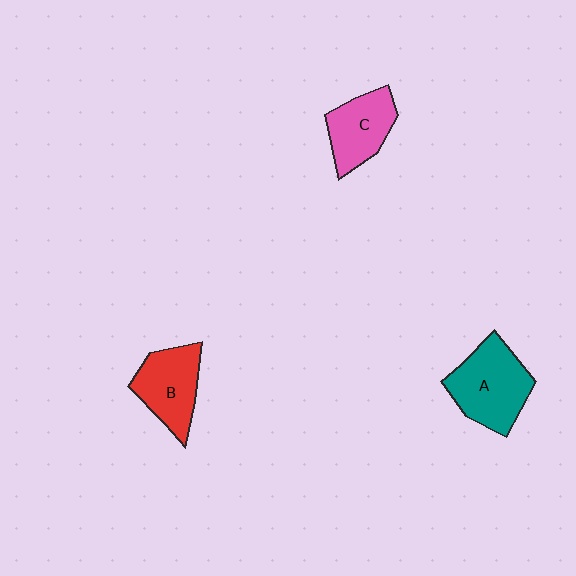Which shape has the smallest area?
Shape C (pink).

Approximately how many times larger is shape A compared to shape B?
Approximately 1.2 times.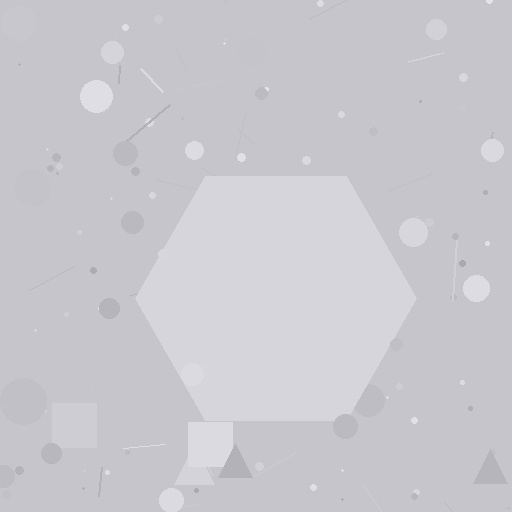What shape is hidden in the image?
A hexagon is hidden in the image.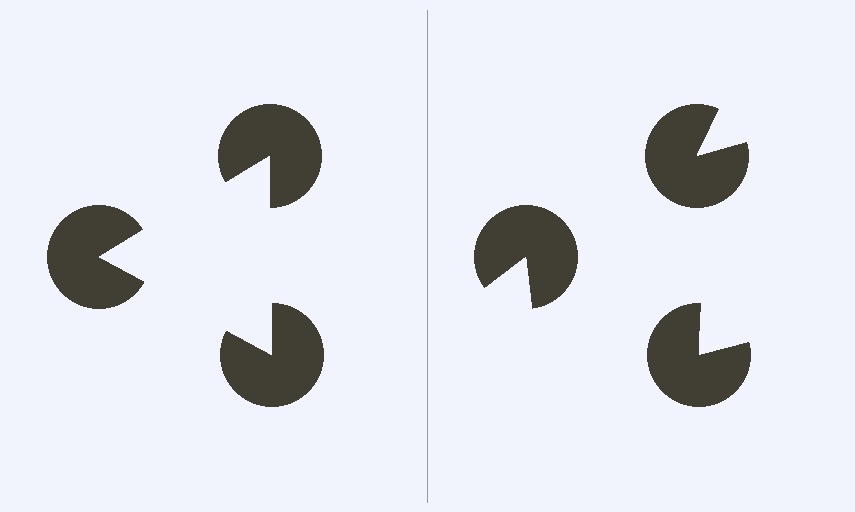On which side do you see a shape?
An illusory triangle appears on the left side. On the right side the wedge cuts are rotated, so no coherent shape forms.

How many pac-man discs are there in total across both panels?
6 — 3 on each side.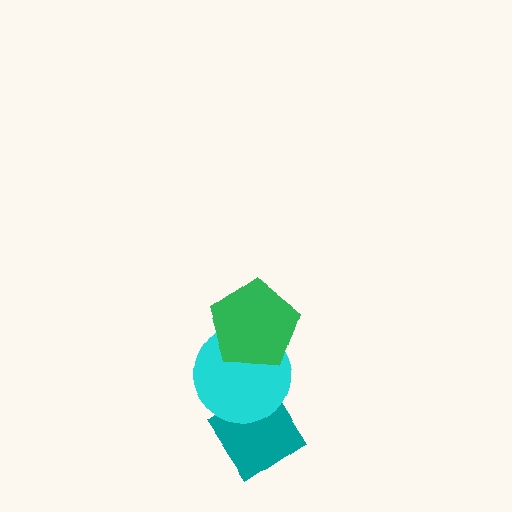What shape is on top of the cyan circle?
The green pentagon is on top of the cyan circle.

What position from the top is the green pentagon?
The green pentagon is 1st from the top.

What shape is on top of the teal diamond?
The cyan circle is on top of the teal diamond.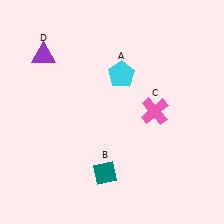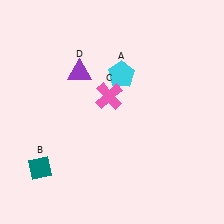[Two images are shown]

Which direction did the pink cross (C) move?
The pink cross (C) moved left.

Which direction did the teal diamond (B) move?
The teal diamond (B) moved left.